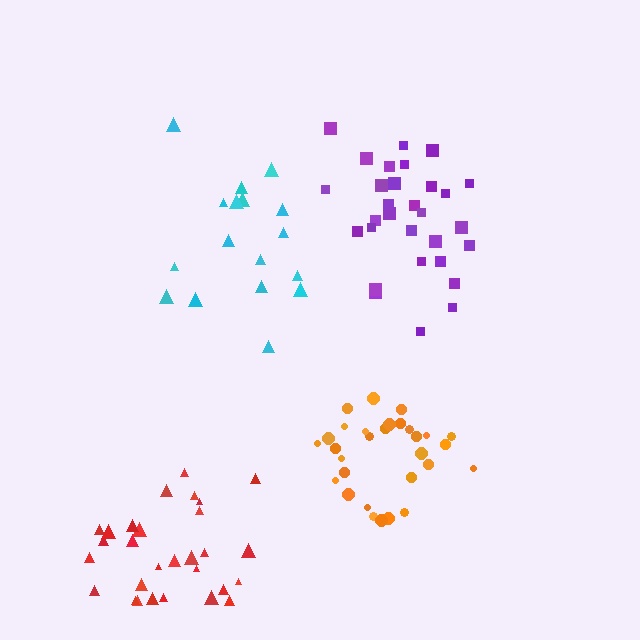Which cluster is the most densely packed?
Orange.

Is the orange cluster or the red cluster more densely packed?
Orange.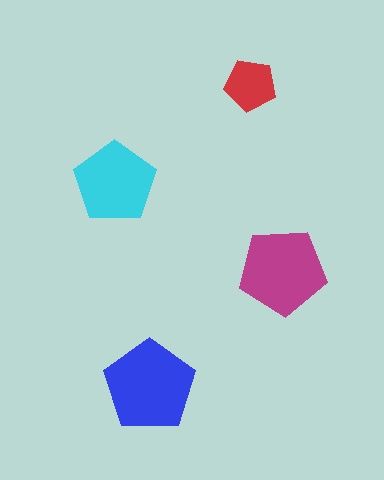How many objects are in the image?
There are 4 objects in the image.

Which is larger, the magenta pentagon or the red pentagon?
The magenta one.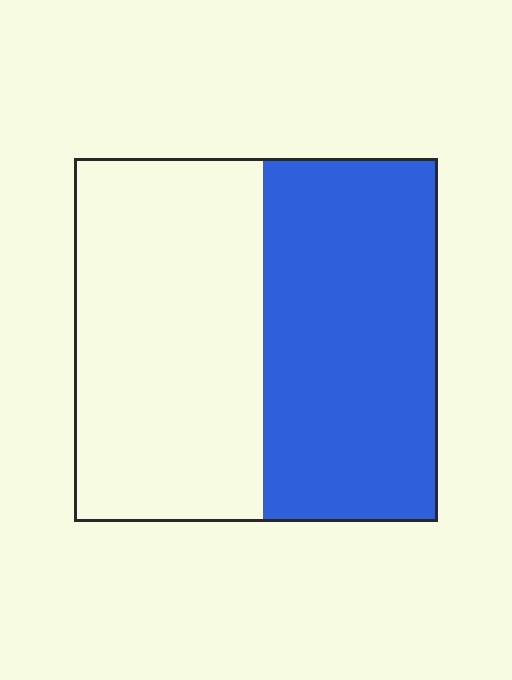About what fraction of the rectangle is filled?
About one half (1/2).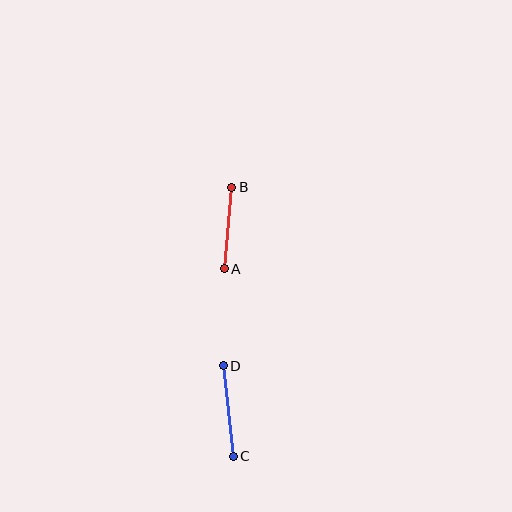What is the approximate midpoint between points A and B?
The midpoint is at approximately (228, 228) pixels.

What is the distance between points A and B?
The distance is approximately 82 pixels.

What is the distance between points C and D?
The distance is approximately 91 pixels.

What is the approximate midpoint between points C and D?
The midpoint is at approximately (228, 411) pixels.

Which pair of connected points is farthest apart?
Points C and D are farthest apart.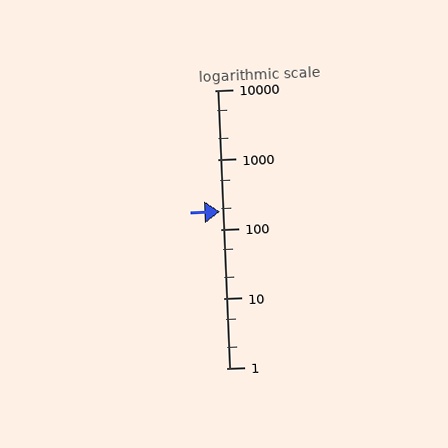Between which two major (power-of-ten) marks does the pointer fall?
The pointer is between 100 and 1000.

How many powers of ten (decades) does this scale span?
The scale spans 4 decades, from 1 to 10000.